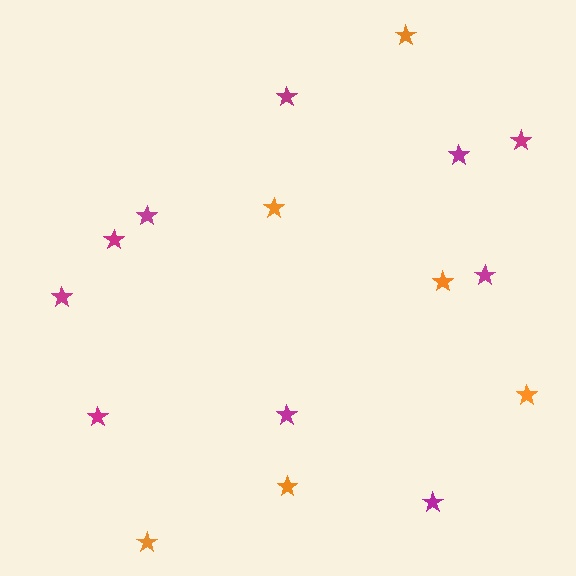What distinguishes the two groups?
There are 2 groups: one group of orange stars (6) and one group of magenta stars (10).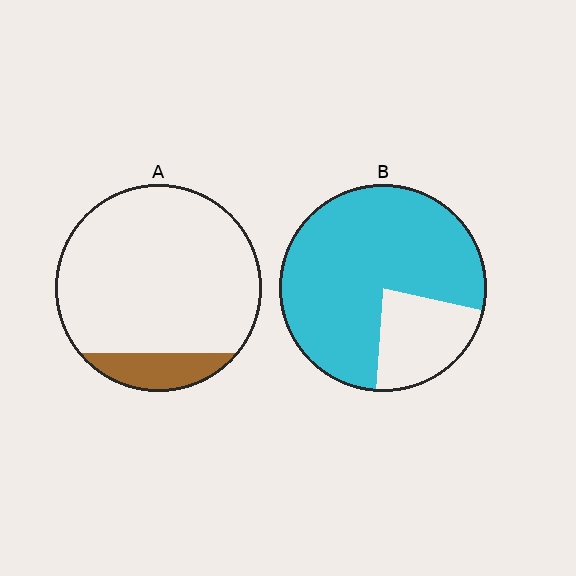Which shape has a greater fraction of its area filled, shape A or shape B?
Shape B.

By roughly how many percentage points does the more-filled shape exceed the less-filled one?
By roughly 65 percentage points (B over A).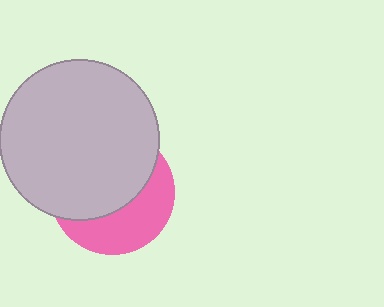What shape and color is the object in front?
The object in front is a light gray circle.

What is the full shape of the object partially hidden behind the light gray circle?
The partially hidden object is a pink circle.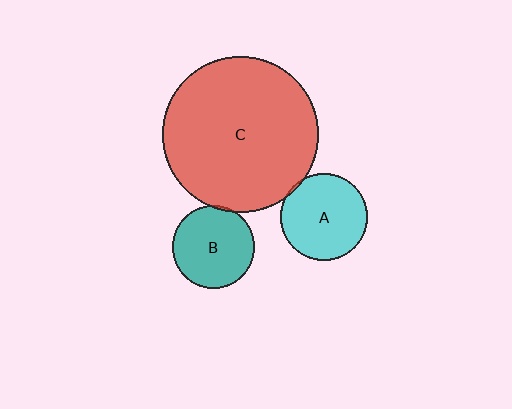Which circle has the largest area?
Circle C (red).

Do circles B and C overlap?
Yes.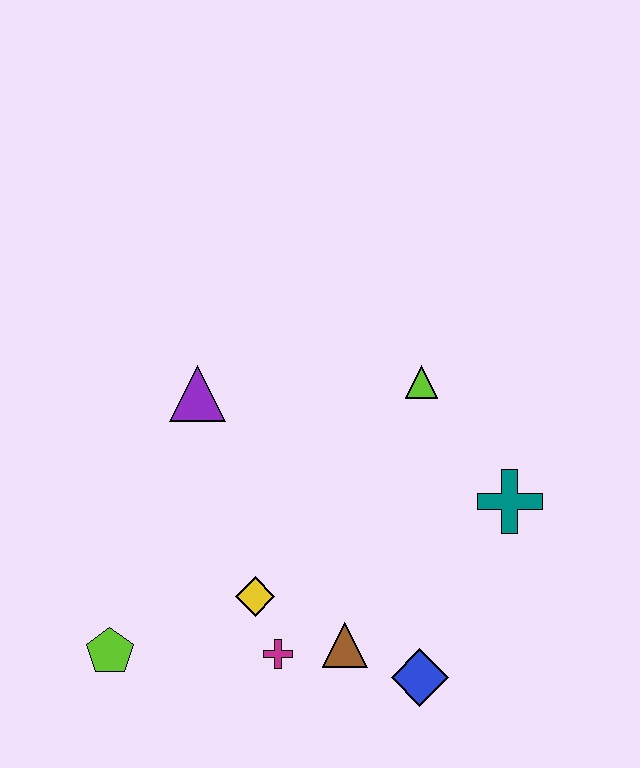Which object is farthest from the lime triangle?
The lime pentagon is farthest from the lime triangle.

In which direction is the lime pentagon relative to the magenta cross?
The lime pentagon is to the left of the magenta cross.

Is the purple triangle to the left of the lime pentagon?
No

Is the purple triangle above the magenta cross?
Yes